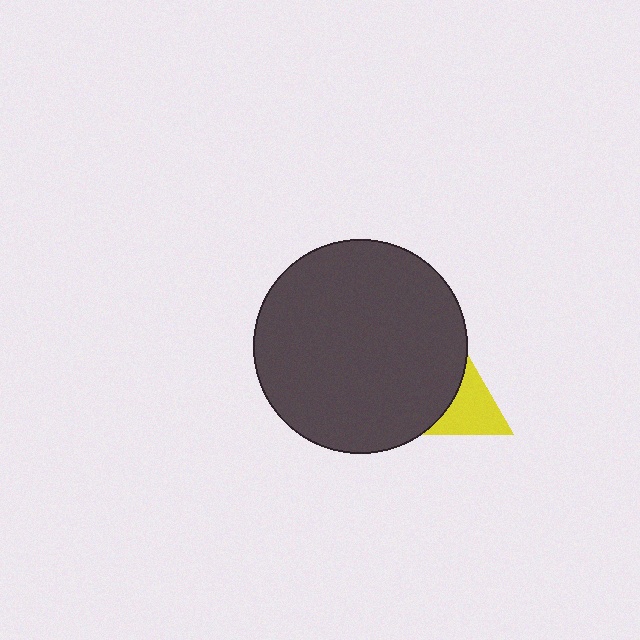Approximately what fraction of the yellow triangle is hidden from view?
Roughly 53% of the yellow triangle is hidden behind the dark gray circle.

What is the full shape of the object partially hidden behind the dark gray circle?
The partially hidden object is a yellow triangle.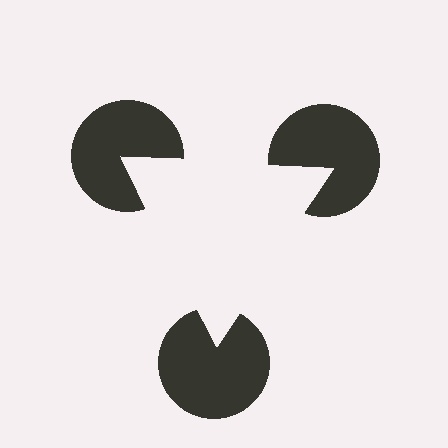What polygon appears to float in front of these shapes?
An illusory triangle — its edges are inferred from the aligned wedge cuts in the pac-man discs, not physically drawn.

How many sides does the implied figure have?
3 sides.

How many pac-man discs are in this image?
There are 3 — one at each vertex of the illusory triangle.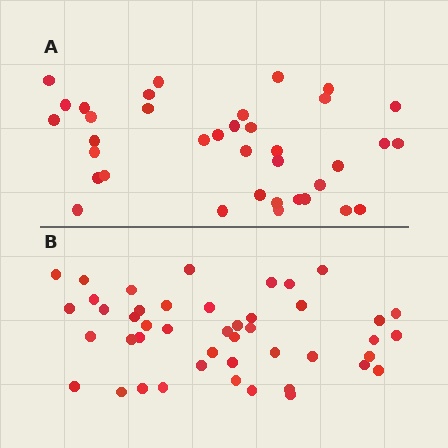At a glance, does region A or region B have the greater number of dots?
Region B (the bottom region) has more dots.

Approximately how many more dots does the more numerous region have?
Region B has roughly 8 or so more dots than region A.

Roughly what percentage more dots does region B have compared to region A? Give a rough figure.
About 20% more.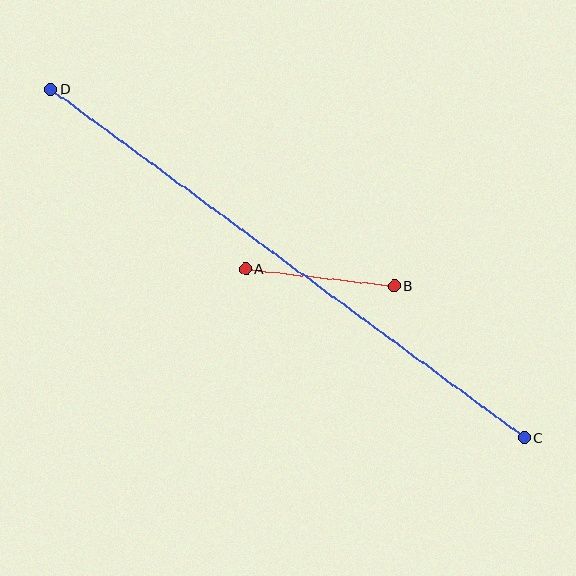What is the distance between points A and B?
The distance is approximately 150 pixels.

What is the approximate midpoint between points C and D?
The midpoint is at approximately (288, 264) pixels.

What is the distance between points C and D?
The distance is approximately 588 pixels.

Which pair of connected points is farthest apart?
Points C and D are farthest apart.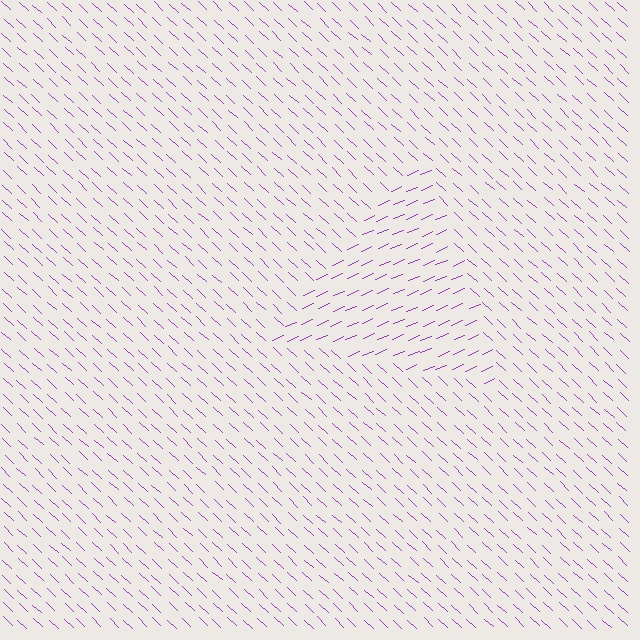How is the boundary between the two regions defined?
The boundary is defined purely by a change in line orientation (approximately 66 degrees difference). All lines are the same color and thickness.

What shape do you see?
I see a triangle.